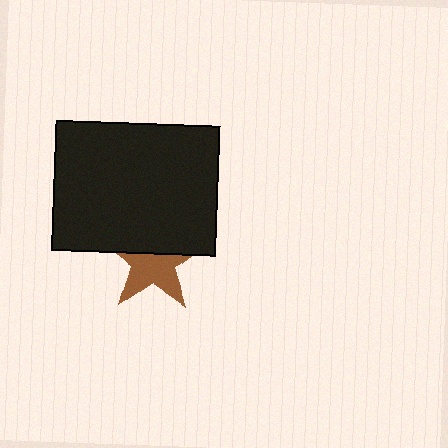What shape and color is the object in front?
The object in front is a black rectangle.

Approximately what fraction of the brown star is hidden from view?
Roughly 46% of the brown star is hidden behind the black rectangle.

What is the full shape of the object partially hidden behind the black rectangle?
The partially hidden object is a brown star.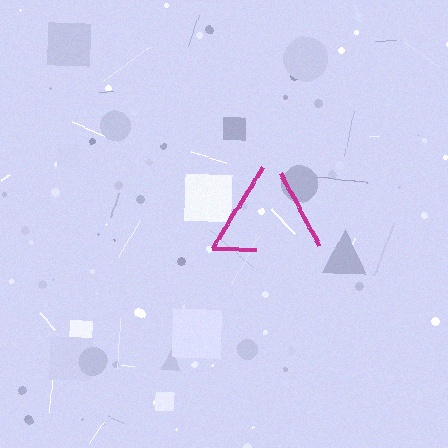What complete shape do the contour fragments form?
The contour fragments form a triangle.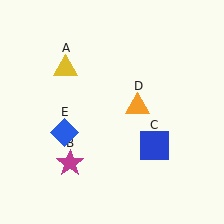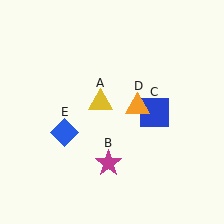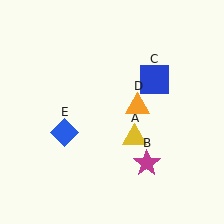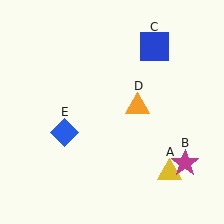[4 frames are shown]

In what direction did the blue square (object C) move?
The blue square (object C) moved up.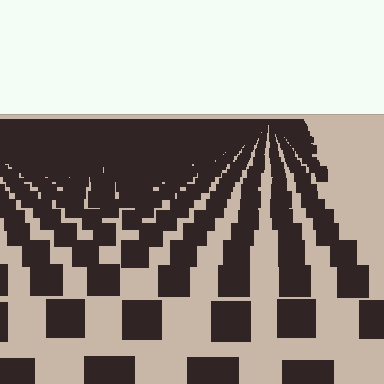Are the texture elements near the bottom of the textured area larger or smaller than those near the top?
Larger. Near the bottom, elements are closer to the viewer and appear at a bigger on-screen size.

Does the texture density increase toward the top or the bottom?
Density increases toward the top.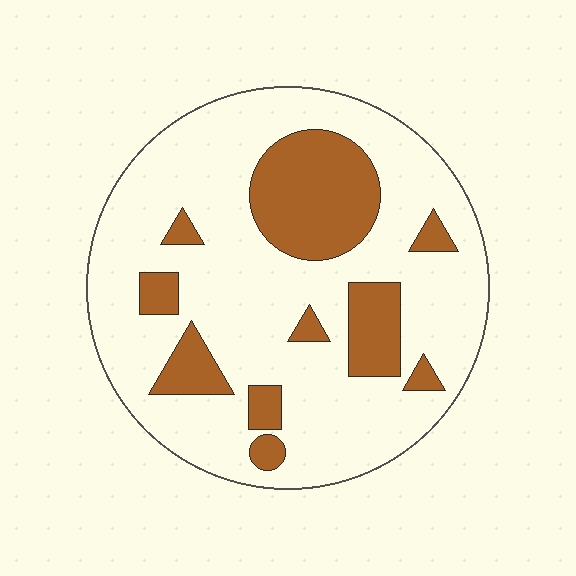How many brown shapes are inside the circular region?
10.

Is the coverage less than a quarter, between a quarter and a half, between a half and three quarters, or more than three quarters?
Less than a quarter.